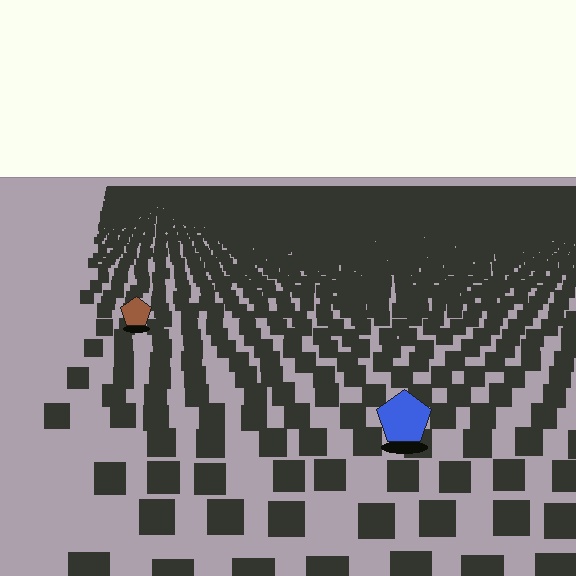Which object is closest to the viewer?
The blue pentagon is closest. The texture marks near it are larger and more spread out.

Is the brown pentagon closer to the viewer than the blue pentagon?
No. The blue pentagon is closer — you can tell from the texture gradient: the ground texture is coarser near it.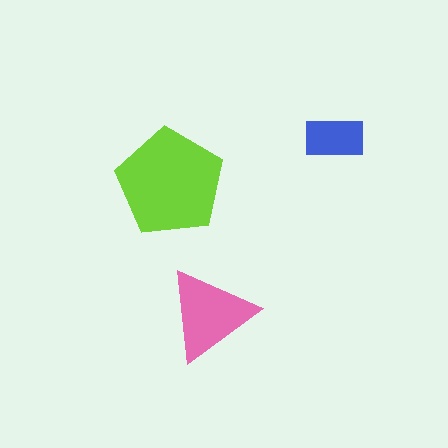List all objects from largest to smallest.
The lime pentagon, the pink triangle, the blue rectangle.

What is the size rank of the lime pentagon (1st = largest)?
1st.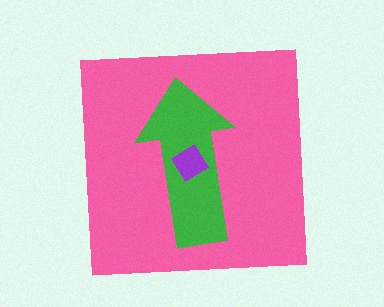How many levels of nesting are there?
3.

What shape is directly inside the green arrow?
The purple diamond.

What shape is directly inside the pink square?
The green arrow.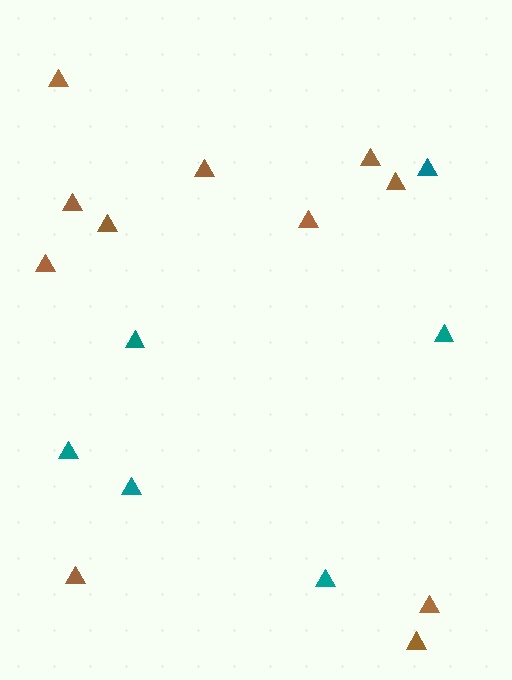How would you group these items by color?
There are 2 groups: one group of brown triangles (11) and one group of teal triangles (6).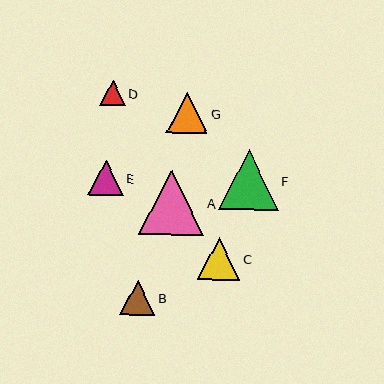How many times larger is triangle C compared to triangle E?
Triangle C is approximately 1.2 times the size of triangle E.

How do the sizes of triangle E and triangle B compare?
Triangle E and triangle B are approximately the same size.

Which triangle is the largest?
Triangle A is the largest with a size of approximately 65 pixels.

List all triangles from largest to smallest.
From largest to smallest: A, F, C, G, E, B, D.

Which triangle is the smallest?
Triangle D is the smallest with a size of approximately 25 pixels.